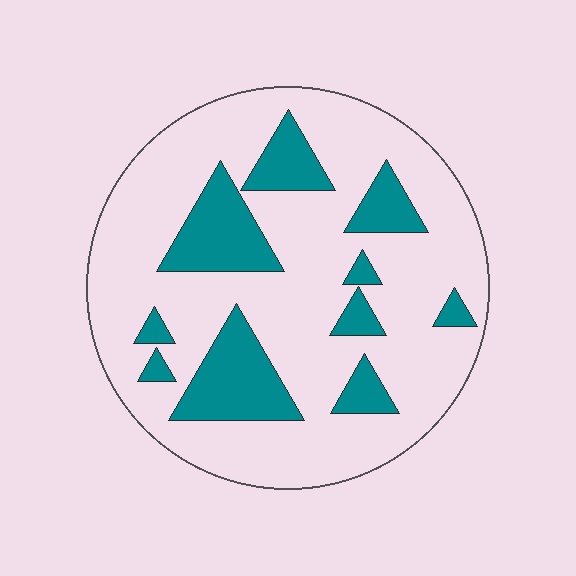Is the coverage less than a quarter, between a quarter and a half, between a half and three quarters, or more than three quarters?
Less than a quarter.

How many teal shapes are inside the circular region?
10.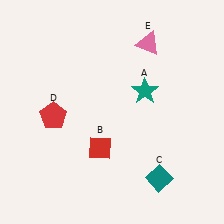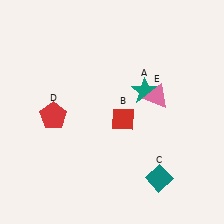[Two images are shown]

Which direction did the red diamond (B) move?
The red diamond (B) moved up.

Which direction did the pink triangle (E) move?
The pink triangle (E) moved down.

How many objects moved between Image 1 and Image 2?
2 objects moved between the two images.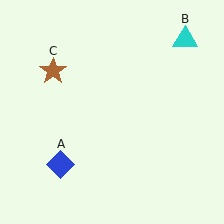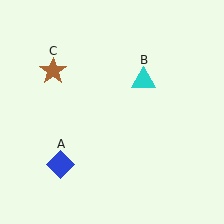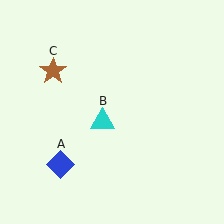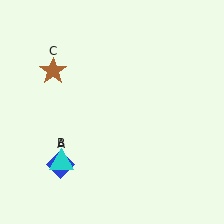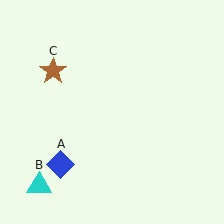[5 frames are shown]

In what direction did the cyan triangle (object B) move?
The cyan triangle (object B) moved down and to the left.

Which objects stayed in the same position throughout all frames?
Blue diamond (object A) and brown star (object C) remained stationary.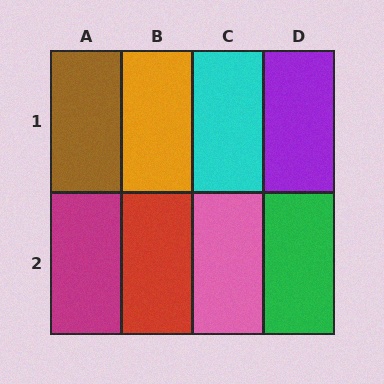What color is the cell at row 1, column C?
Cyan.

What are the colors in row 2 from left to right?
Magenta, red, pink, green.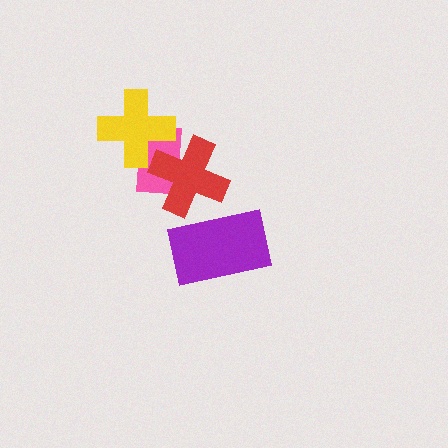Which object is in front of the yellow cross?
The red cross is in front of the yellow cross.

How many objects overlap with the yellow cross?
2 objects overlap with the yellow cross.